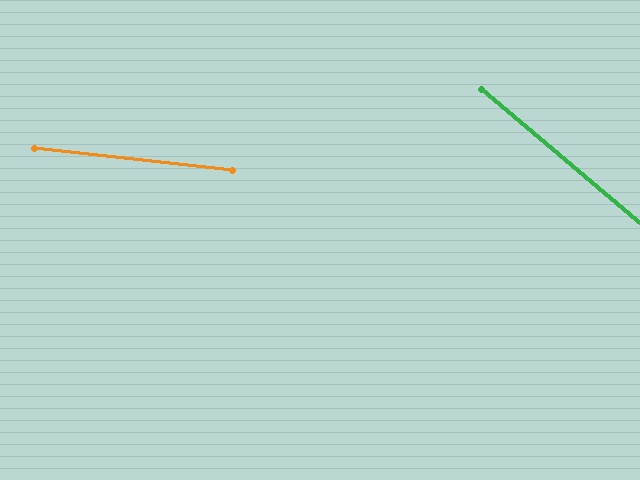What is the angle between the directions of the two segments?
Approximately 34 degrees.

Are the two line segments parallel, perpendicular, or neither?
Neither parallel nor perpendicular — they differ by about 34°.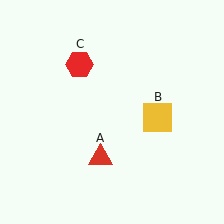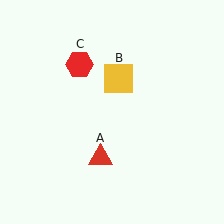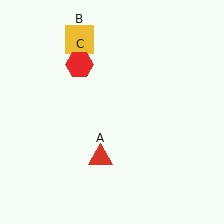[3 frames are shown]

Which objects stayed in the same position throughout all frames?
Red triangle (object A) and red hexagon (object C) remained stationary.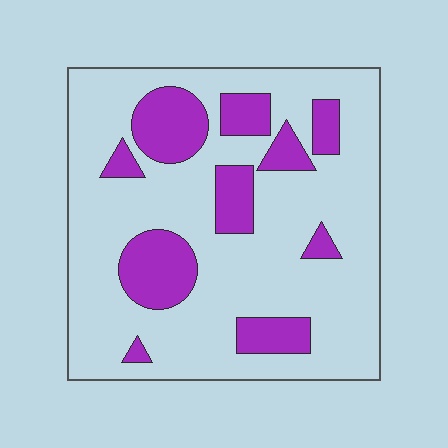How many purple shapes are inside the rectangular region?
10.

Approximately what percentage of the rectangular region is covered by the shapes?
Approximately 25%.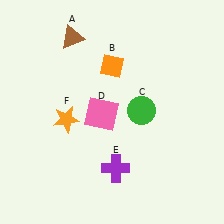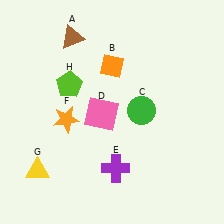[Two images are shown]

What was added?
A yellow triangle (G), a lime pentagon (H) were added in Image 2.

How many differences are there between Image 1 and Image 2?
There are 2 differences between the two images.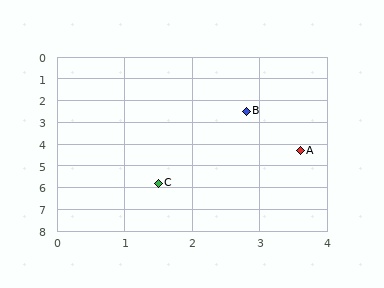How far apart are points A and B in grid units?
Points A and B are about 2.0 grid units apart.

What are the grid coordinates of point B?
Point B is at approximately (2.8, 2.5).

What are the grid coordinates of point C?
Point C is at approximately (1.5, 5.8).